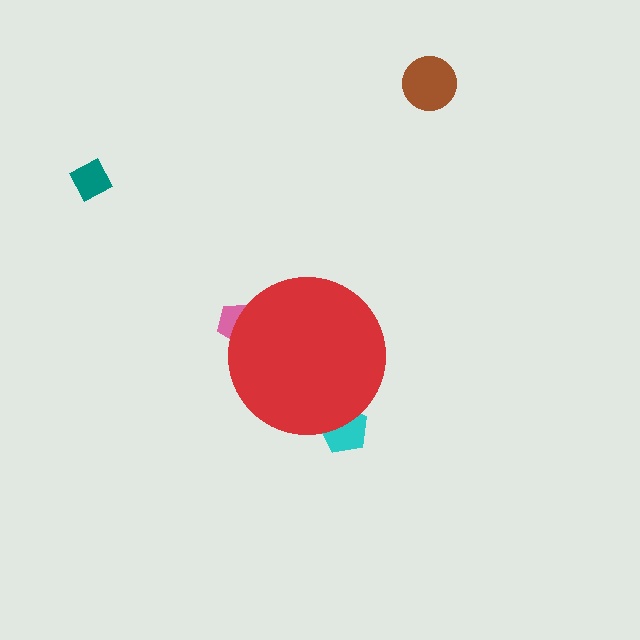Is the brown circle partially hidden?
No, the brown circle is fully visible.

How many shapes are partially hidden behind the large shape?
2 shapes are partially hidden.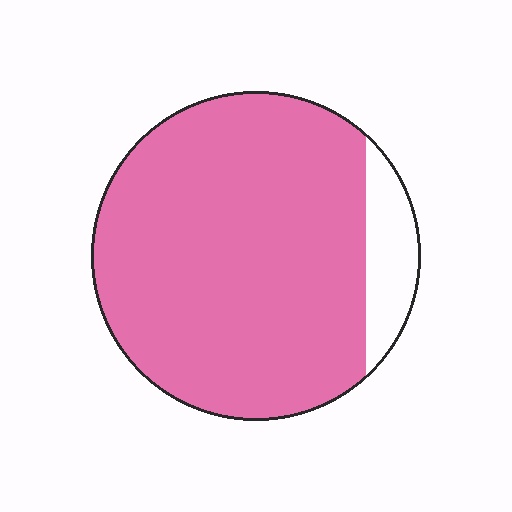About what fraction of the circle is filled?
About nine tenths (9/10).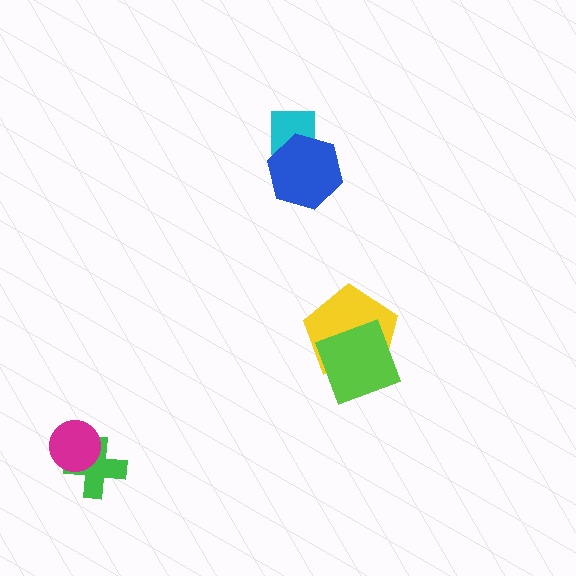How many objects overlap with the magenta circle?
1 object overlaps with the magenta circle.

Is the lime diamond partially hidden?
No, no other shape covers it.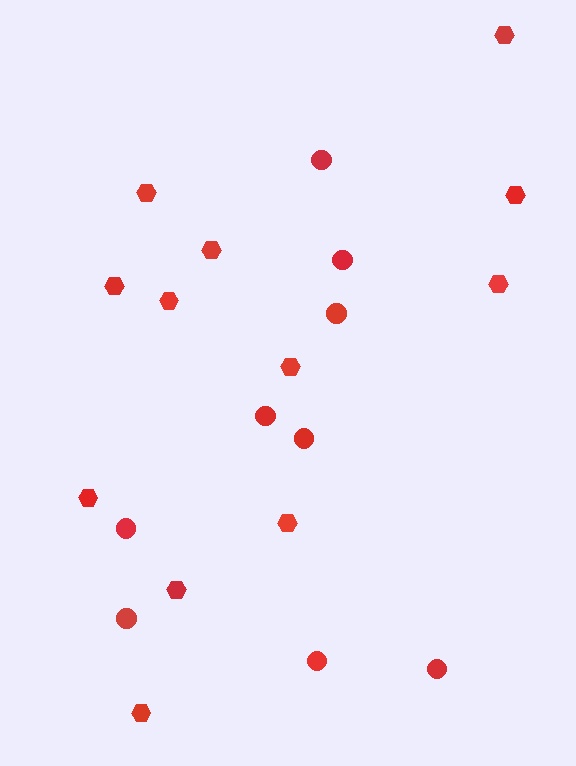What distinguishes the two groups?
There are 2 groups: one group of hexagons (12) and one group of circles (9).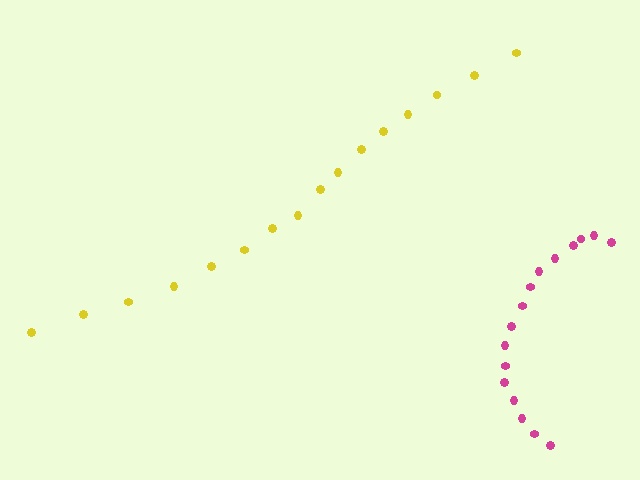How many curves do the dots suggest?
There are 2 distinct paths.